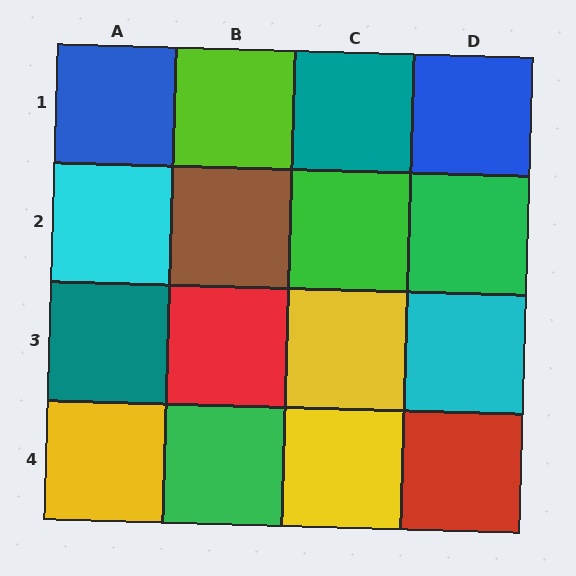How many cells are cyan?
2 cells are cyan.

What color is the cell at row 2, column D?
Green.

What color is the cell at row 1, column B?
Lime.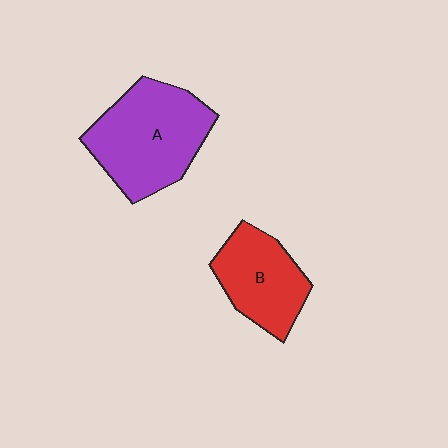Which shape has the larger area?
Shape A (purple).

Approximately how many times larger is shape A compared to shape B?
Approximately 1.4 times.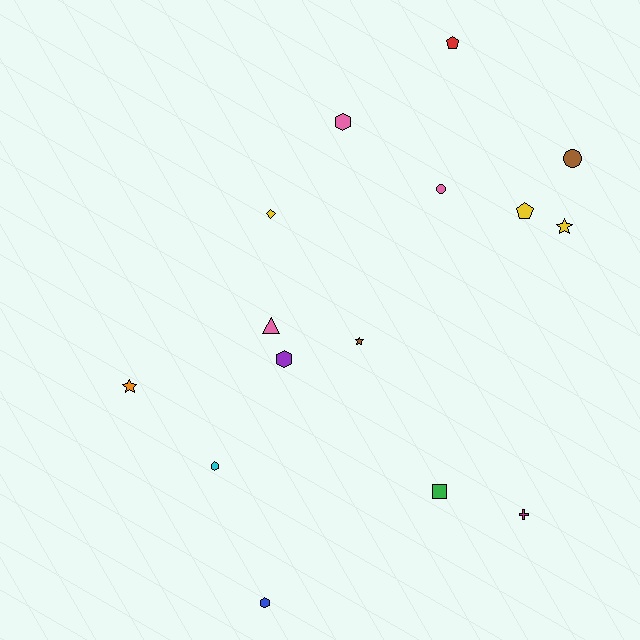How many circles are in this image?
There are 2 circles.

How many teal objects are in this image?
There are no teal objects.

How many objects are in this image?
There are 15 objects.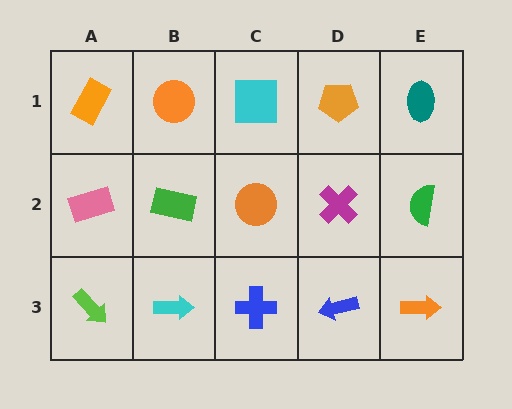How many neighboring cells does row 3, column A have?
2.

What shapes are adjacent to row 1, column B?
A green rectangle (row 2, column B), an orange rectangle (row 1, column A), a cyan square (row 1, column C).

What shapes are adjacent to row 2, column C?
A cyan square (row 1, column C), a blue cross (row 3, column C), a green rectangle (row 2, column B), a magenta cross (row 2, column D).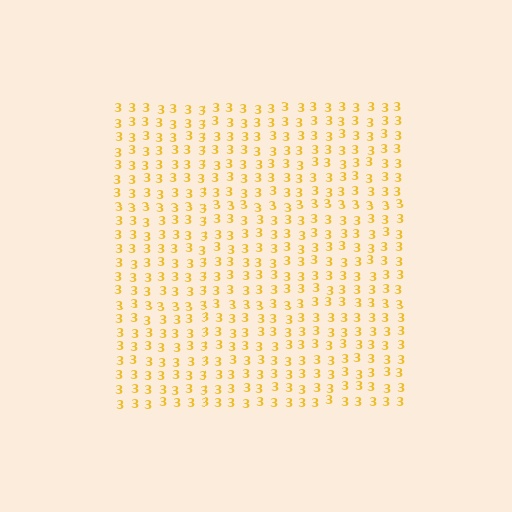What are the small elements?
The small elements are digit 3's.